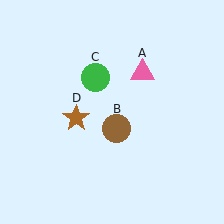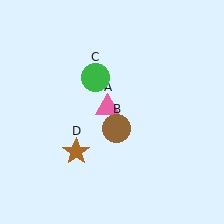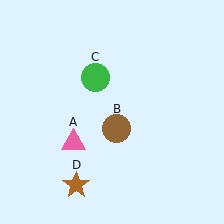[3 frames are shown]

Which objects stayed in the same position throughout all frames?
Brown circle (object B) and green circle (object C) remained stationary.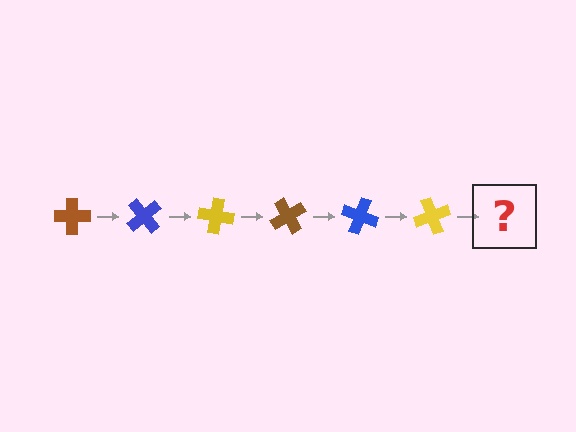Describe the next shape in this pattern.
It should be a brown cross, rotated 300 degrees from the start.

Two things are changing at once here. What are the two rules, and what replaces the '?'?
The two rules are that it rotates 50 degrees each step and the color cycles through brown, blue, and yellow. The '?' should be a brown cross, rotated 300 degrees from the start.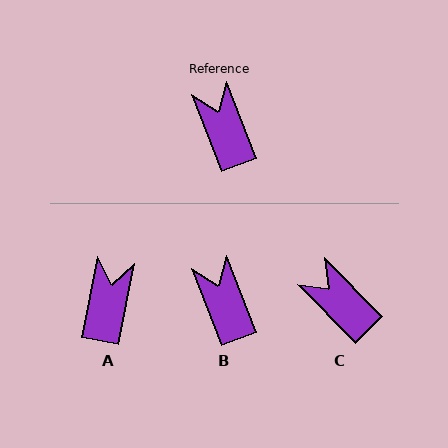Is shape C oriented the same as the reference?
No, it is off by about 24 degrees.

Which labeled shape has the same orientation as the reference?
B.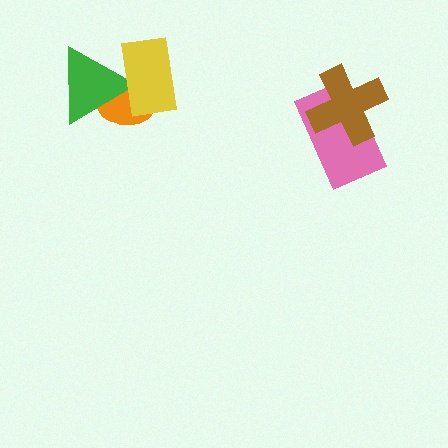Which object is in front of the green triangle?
The yellow rectangle is in front of the green triangle.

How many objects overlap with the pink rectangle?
1 object overlaps with the pink rectangle.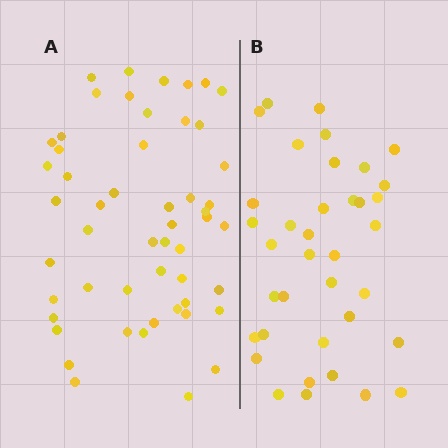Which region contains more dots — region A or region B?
Region A (the left region) has more dots.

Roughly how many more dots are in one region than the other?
Region A has approximately 15 more dots than region B.